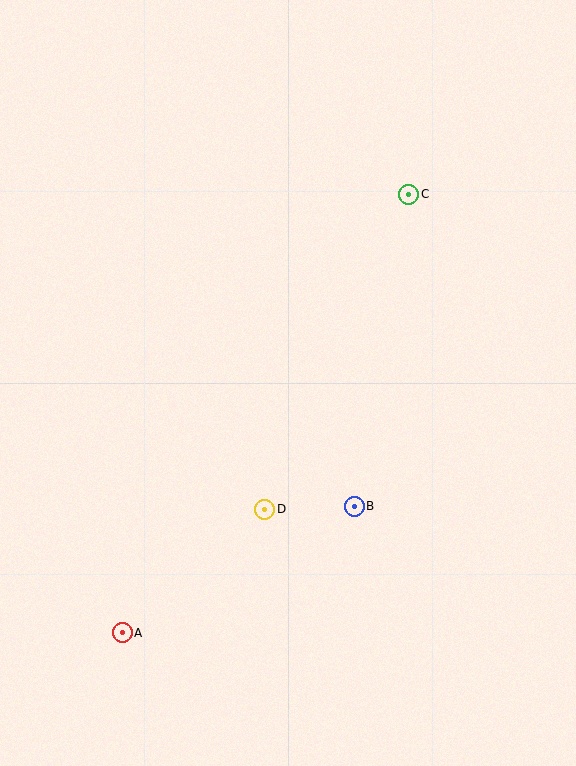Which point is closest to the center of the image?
Point D at (265, 509) is closest to the center.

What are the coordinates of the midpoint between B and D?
The midpoint between B and D is at (309, 508).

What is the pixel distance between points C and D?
The distance between C and D is 346 pixels.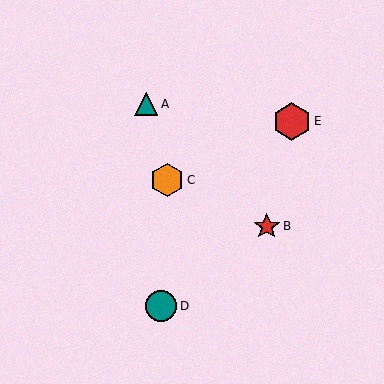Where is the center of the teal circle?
The center of the teal circle is at (161, 306).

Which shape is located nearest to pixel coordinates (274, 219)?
The red star (labeled B) at (267, 226) is nearest to that location.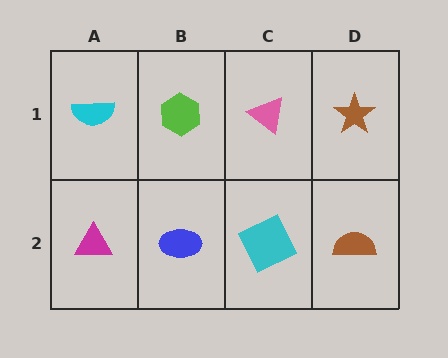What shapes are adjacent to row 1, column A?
A magenta triangle (row 2, column A), a lime hexagon (row 1, column B).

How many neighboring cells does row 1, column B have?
3.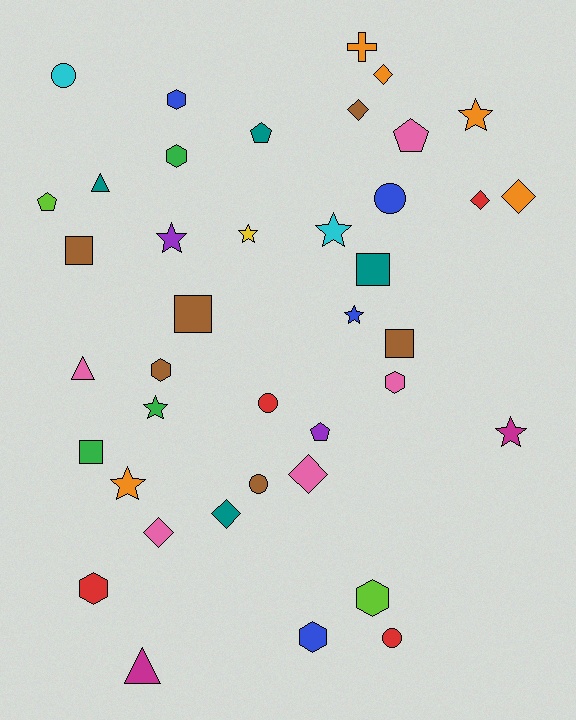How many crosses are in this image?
There is 1 cross.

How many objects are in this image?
There are 40 objects.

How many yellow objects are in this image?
There is 1 yellow object.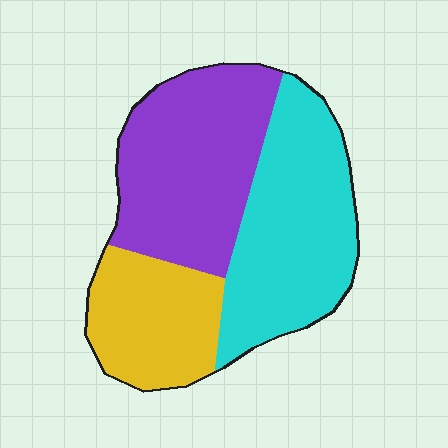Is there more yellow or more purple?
Purple.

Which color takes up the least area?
Yellow, at roughly 25%.